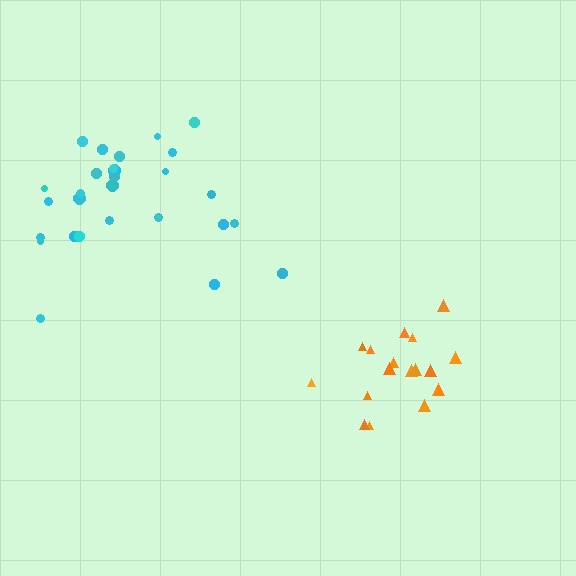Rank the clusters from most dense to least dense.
orange, cyan.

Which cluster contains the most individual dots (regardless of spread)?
Cyan (28).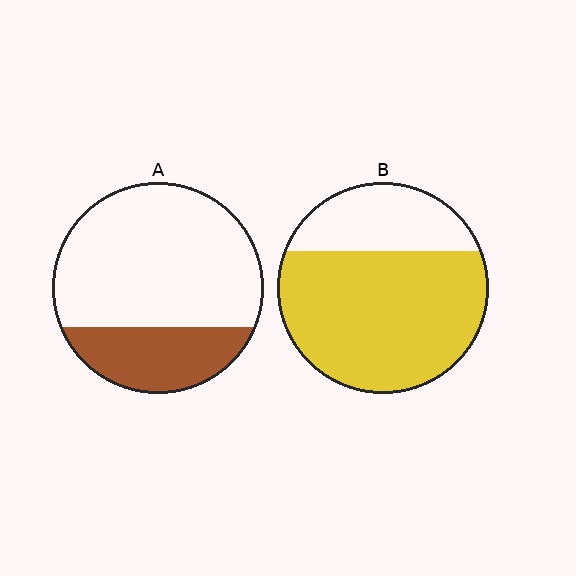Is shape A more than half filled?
No.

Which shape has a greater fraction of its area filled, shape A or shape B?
Shape B.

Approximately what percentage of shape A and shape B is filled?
A is approximately 25% and B is approximately 70%.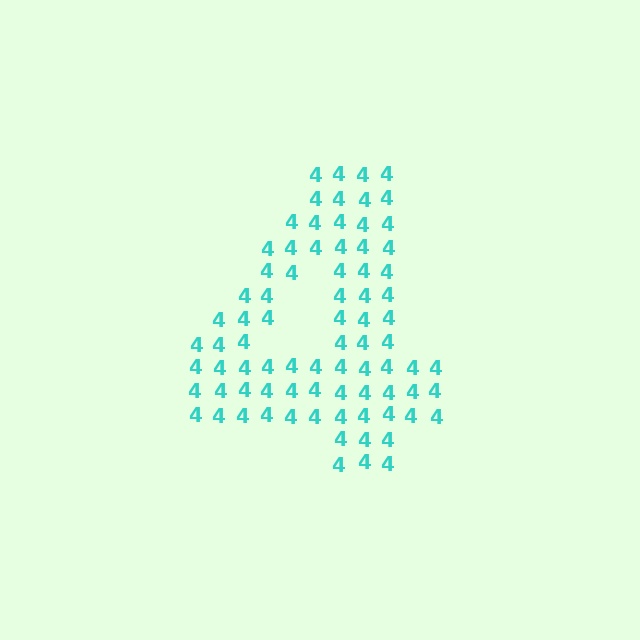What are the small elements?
The small elements are digit 4's.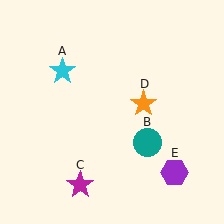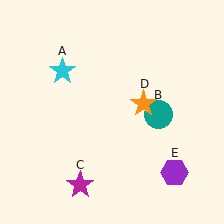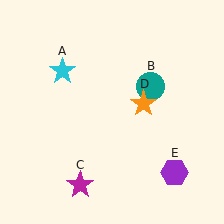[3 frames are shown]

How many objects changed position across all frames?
1 object changed position: teal circle (object B).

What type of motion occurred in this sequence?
The teal circle (object B) rotated counterclockwise around the center of the scene.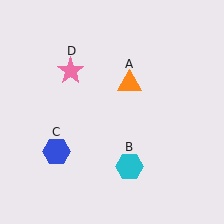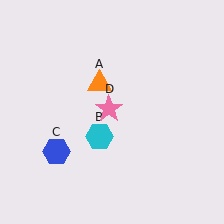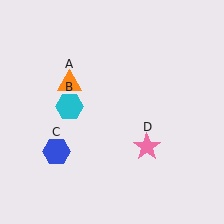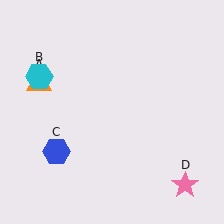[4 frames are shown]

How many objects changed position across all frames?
3 objects changed position: orange triangle (object A), cyan hexagon (object B), pink star (object D).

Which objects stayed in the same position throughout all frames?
Blue hexagon (object C) remained stationary.